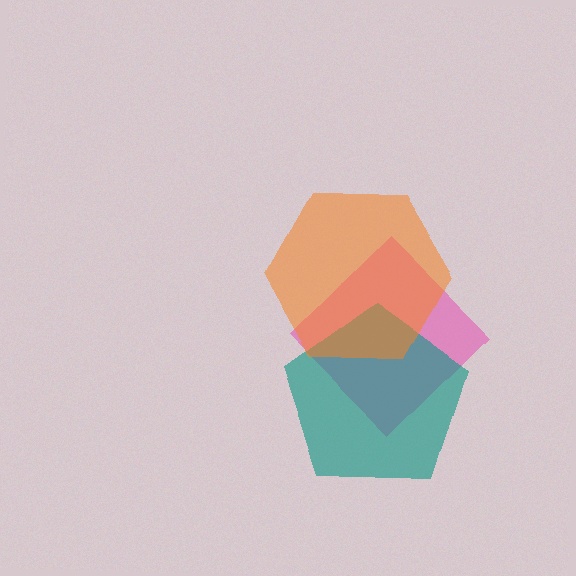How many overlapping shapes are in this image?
There are 3 overlapping shapes in the image.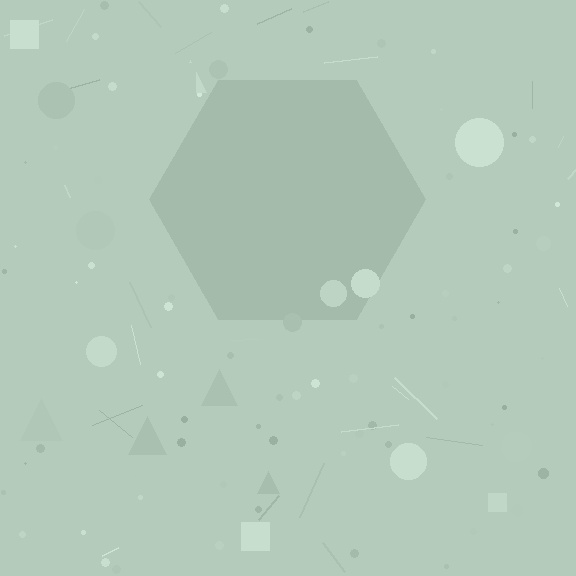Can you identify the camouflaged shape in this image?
The camouflaged shape is a hexagon.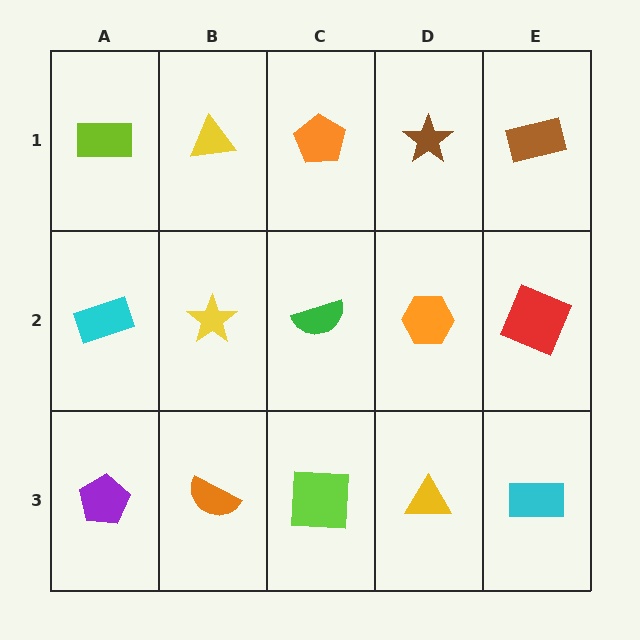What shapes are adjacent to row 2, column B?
A yellow triangle (row 1, column B), an orange semicircle (row 3, column B), a cyan rectangle (row 2, column A), a green semicircle (row 2, column C).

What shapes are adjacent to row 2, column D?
A brown star (row 1, column D), a yellow triangle (row 3, column D), a green semicircle (row 2, column C), a red square (row 2, column E).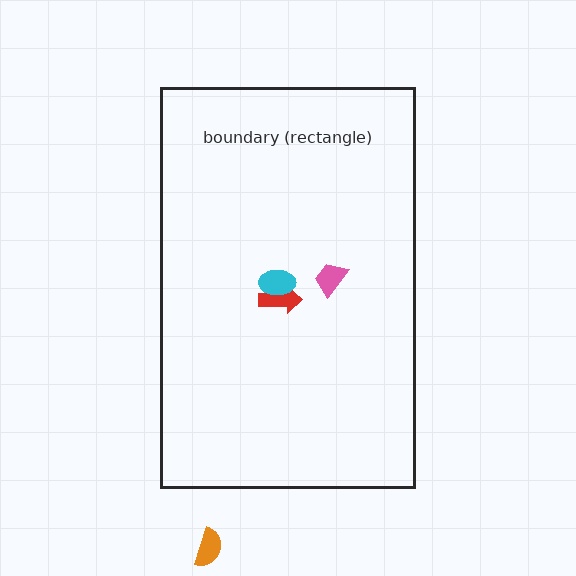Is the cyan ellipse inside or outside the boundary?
Inside.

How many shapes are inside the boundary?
3 inside, 1 outside.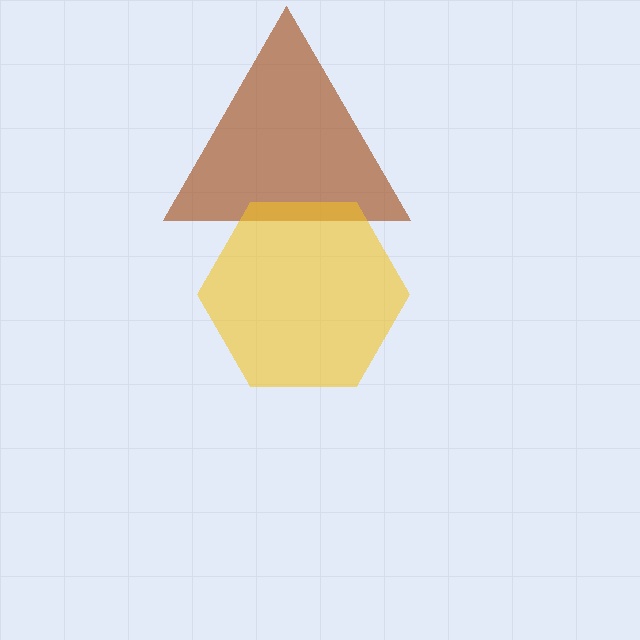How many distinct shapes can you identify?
There are 2 distinct shapes: a brown triangle, a yellow hexagon.